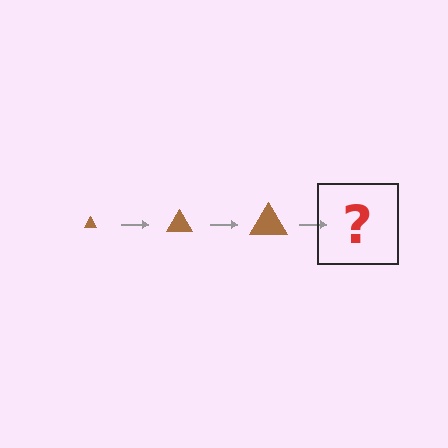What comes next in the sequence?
The next element should be a brown triangle, larger than the previous one.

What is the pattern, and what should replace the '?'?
The pattern is that the triangle gets progressively larger each step. The '?' should be a brown triangle, larger than the previous one.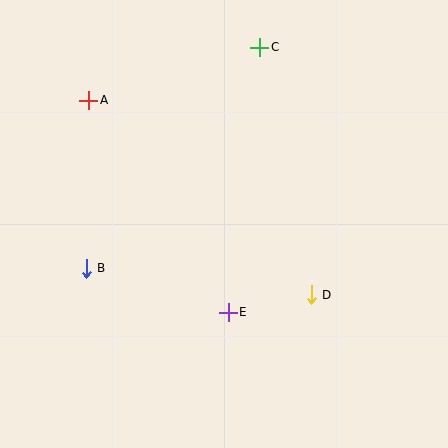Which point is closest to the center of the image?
Point E at (228, 312) is closest to the center.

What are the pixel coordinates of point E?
Point E is at (228, 312).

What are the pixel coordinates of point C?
Point C is at (260, 47).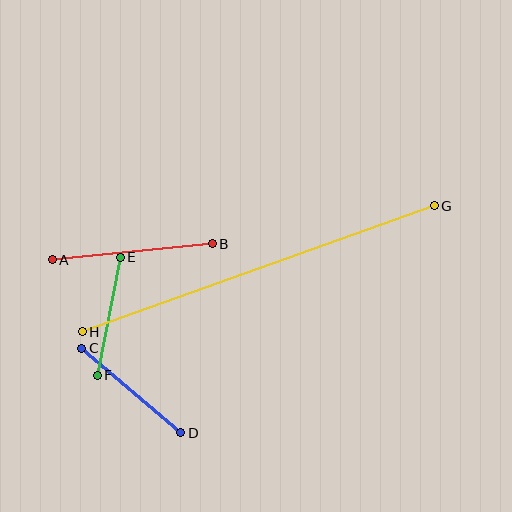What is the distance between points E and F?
The distance is approximately 120 pixels.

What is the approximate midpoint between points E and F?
The midpoint is at approximately (109, 316) pixels.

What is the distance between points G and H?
The distance is approximately 374 pixels.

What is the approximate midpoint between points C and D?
The midpoint is at approximately (131, 390) pixels.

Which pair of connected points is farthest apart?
Points G and H are farthest apart.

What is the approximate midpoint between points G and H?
The midpoint is at approximately (258, 269) pixels.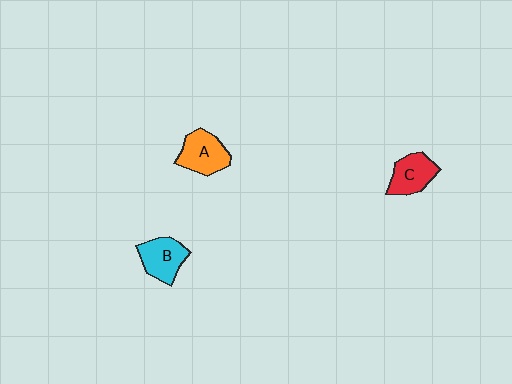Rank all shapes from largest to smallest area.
From largest to smallest: A (orange), B (cyan), C (red).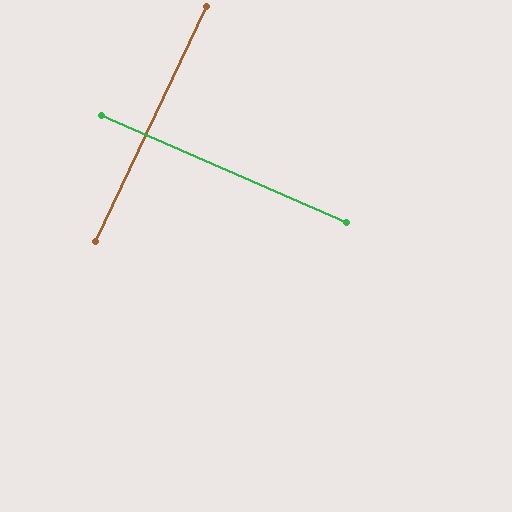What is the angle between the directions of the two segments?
Approximately 88 degrees.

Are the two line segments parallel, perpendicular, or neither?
Perpendicular — they meet at approximately 88°.